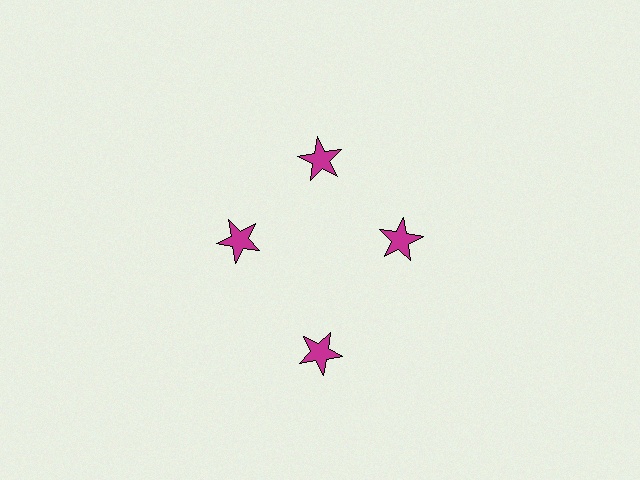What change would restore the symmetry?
The symmetry would be restored by moving it inward, back onto the ring so that all 4 stars sit at equal angles and equal distance from the center.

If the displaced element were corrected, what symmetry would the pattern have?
It would have 4-fold rotational symmetry — the pattern would map onto itself every 90 degrees.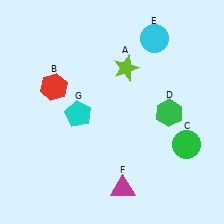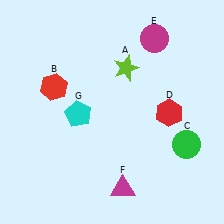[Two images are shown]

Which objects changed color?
D changed from green to red. E changed from cyan to magenta.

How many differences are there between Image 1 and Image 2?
There are 2 differences between the two images.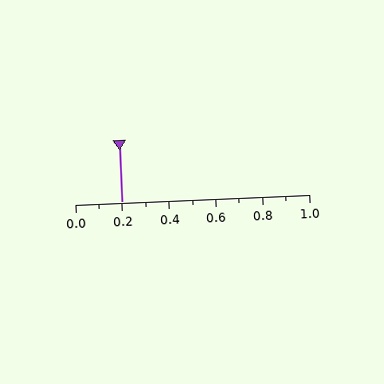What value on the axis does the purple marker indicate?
The marker indicates approximately 0.2.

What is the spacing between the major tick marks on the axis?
The major ticks are spaced 0.2 apart.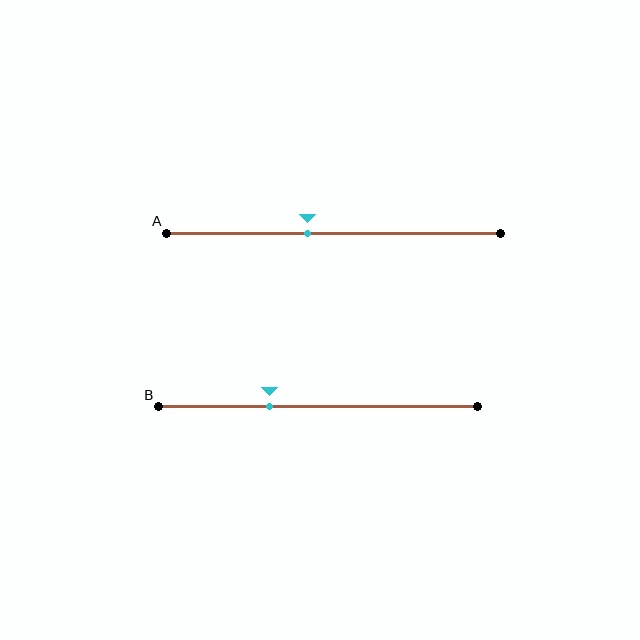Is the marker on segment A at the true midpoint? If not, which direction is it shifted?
No, the marker on segment A is shifted to the left by about 8% of the segment length.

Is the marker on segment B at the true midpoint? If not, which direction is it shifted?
No, the marker on segment B is shifted to the left by about 15% of the segment length.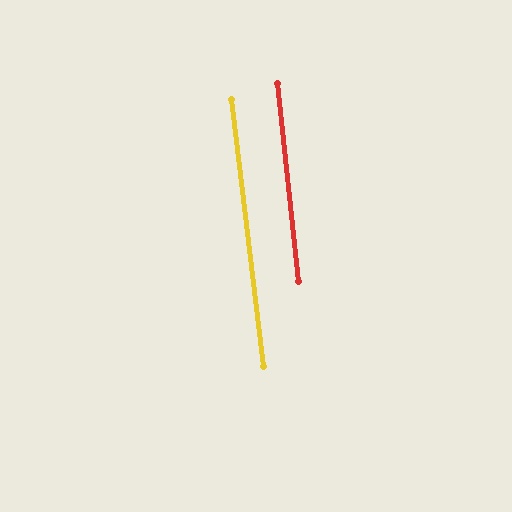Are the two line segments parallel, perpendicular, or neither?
Parallel — their directions differ by only 0.4°.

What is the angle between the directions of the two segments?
Approximately 0 degrees.